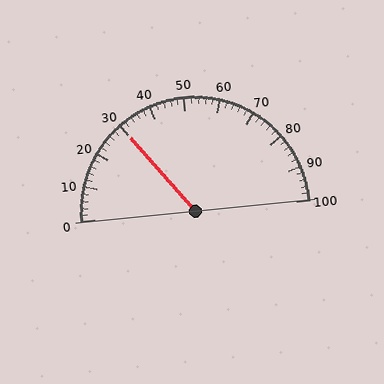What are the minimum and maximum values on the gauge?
The gauge ranges from 0 to 100.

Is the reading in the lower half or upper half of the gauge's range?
The reading is in the lower half of the range (0 to 100).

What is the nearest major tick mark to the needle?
The nearest major tick mark is 30.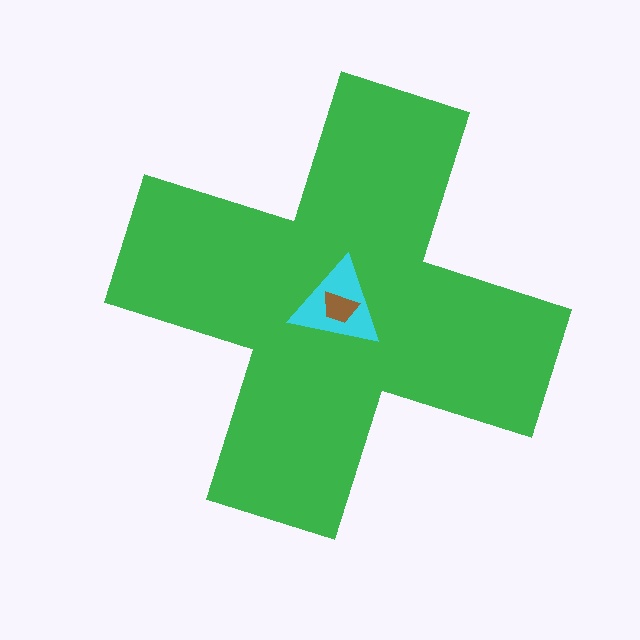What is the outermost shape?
The green cross.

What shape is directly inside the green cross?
The cyan triangle.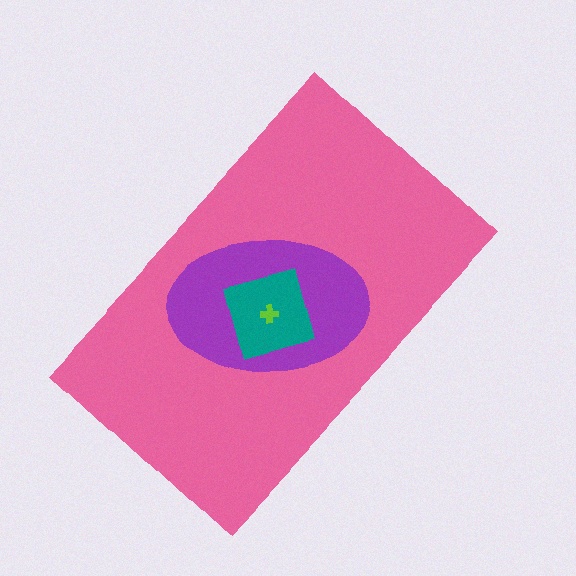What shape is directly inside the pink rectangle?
The purple ellipse.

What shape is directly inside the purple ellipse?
The teal square.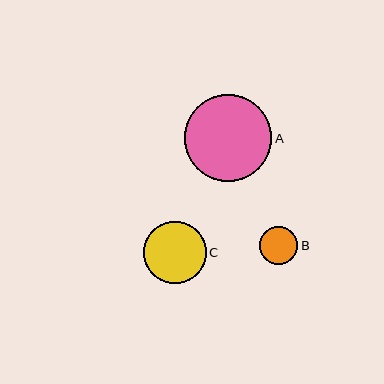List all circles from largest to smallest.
From largest to smallest: A, C, B.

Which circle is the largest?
Circle A is the largest with a size of approximately 87 pixels.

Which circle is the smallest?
Circle B is the smallest with a size of approximately 38 pixels.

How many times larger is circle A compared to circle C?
Circle A is approximately 1.4 times the size of circle C.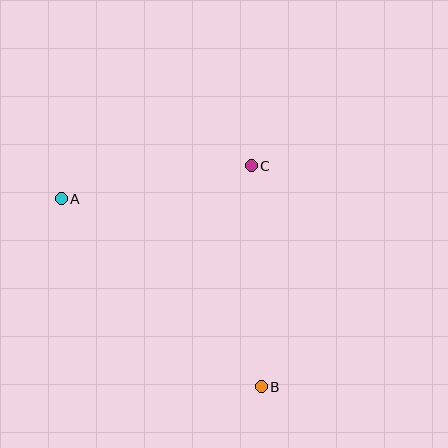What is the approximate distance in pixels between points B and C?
The distance between B and C is approximately 221 pixels.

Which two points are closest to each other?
Points A and C are closest to each other.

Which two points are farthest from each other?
Points A and B are farthest from each other.